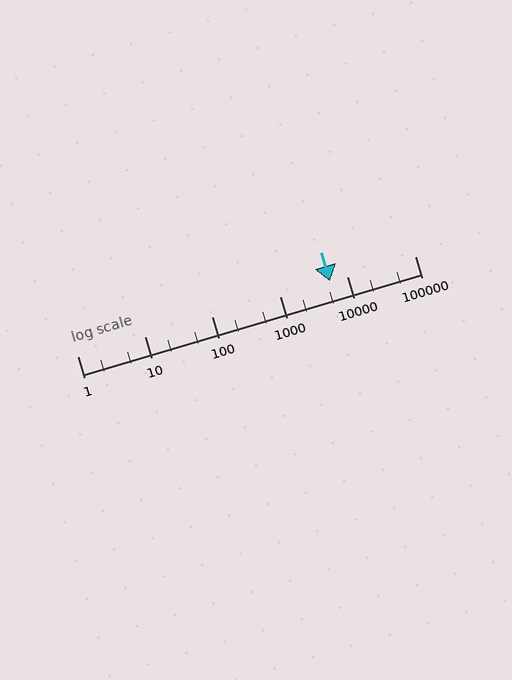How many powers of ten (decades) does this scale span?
The scale spans 5 decades, from 1 to 100000.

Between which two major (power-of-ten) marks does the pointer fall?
The pointer is between 1000 and 10000.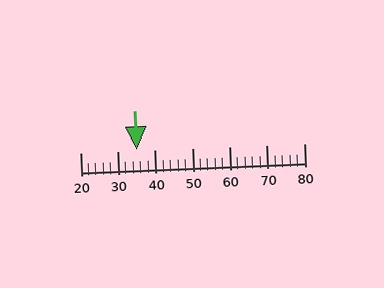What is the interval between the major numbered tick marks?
The major tick marks are spaced 10 units apart.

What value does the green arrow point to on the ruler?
The green arrow points to approximately 35.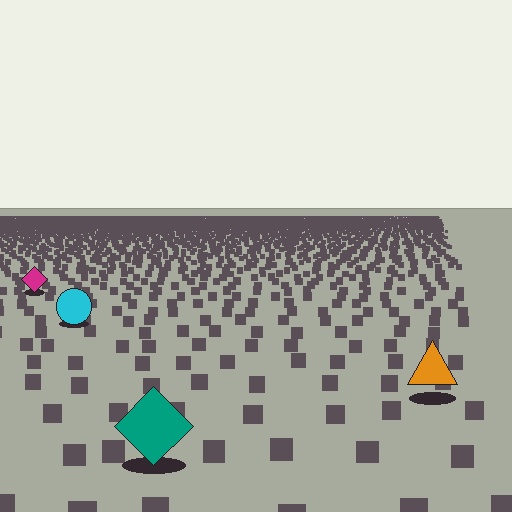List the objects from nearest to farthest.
From nearest to farthest: the teal diamond, the orange triangle, the cyan circle, the magenta diamond.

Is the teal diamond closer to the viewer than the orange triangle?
Yes. The teal diamond is closer — you can tell from the texture gradient: the ground texture is coarser near it.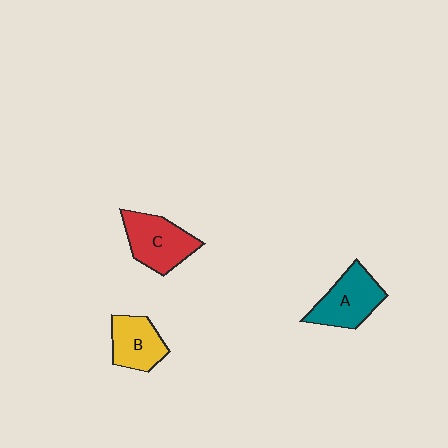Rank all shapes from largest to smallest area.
From largest to smallest: C (red), A (teal), B (yellow).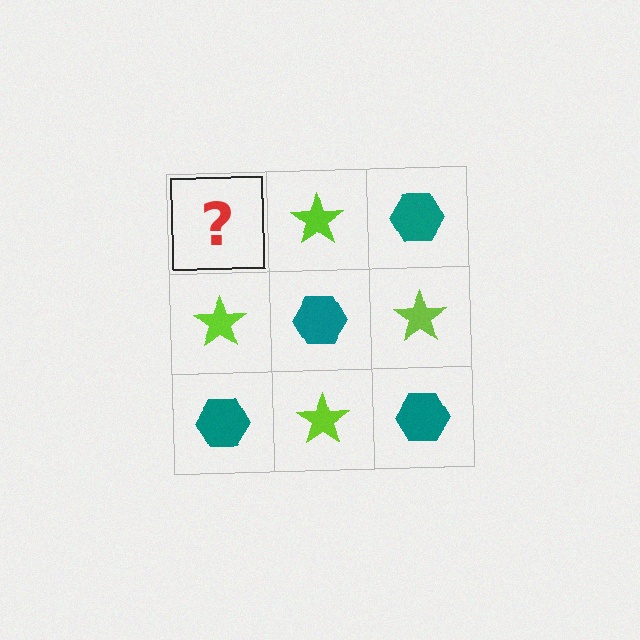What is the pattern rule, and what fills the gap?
The rule is that it alternates teal hexagon and lime star in a checkerboard pattern. The gap should be filled with a teal hexagon.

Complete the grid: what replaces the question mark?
The question mark should be replaced with a teal hexagon.